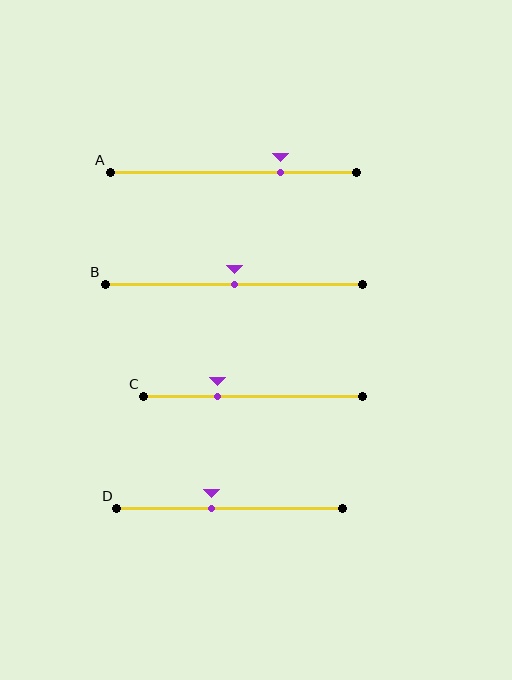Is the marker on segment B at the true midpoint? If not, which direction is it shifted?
Yes, the marker on segment B is at the true midpoint.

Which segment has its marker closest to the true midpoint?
Segment B has its marker closest to the true midpoint.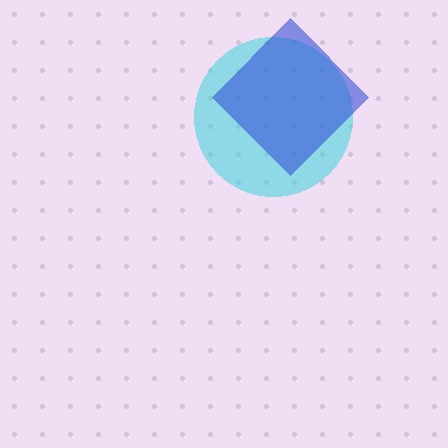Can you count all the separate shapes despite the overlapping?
Yes, there are 2 separate shapes.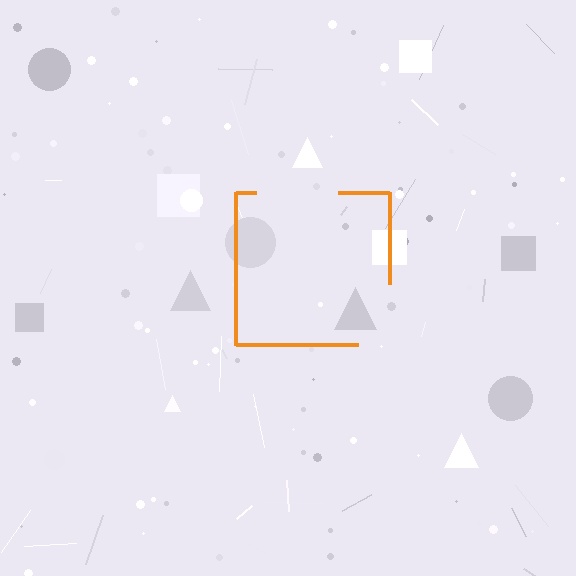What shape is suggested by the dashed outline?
The dashed outline suggests a square.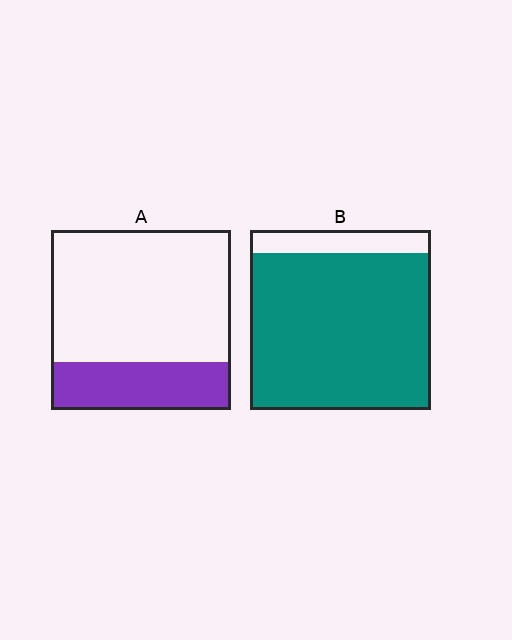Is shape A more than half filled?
No.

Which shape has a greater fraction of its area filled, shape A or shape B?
Shape B.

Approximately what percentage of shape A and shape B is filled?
A is approximately 25% and B is approximately 85%.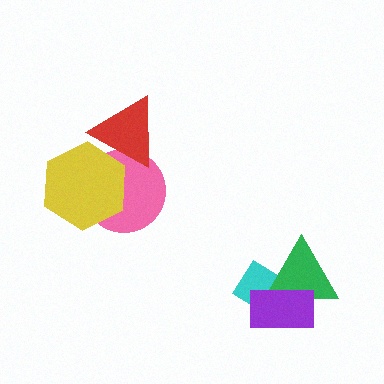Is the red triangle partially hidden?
Yes, it is partially covered by another shape.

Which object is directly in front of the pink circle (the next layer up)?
The red triangle is directly in front of the pink circle.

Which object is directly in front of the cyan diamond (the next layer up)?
The green triangle is directly in front of the cyan diamond.